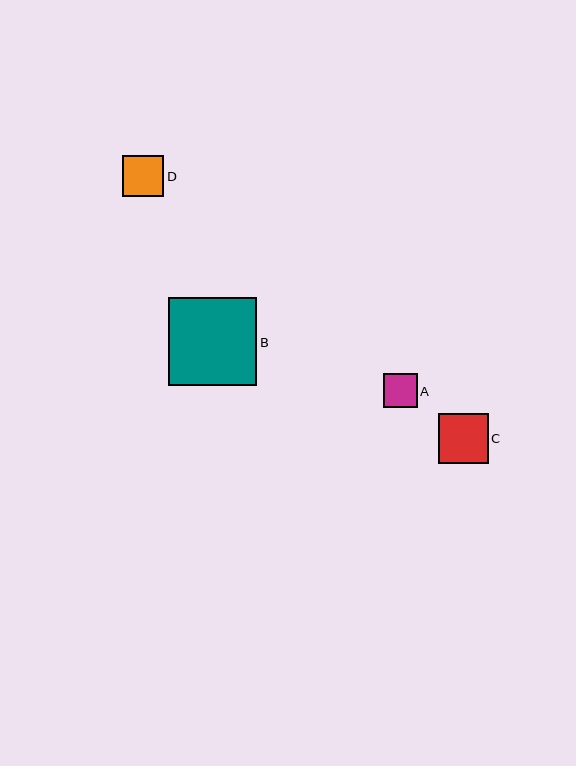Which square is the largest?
Square B is the largest with a size of approximately 88 pixels.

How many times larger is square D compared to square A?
Square D is approximately 1.2 times the size of square A.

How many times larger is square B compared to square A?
Square B is approximately 2.6 times the size of square A.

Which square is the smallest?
Square A is the smallest with a size of approximately 34 pixels.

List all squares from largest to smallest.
From largest to smallest: B, C, D, A.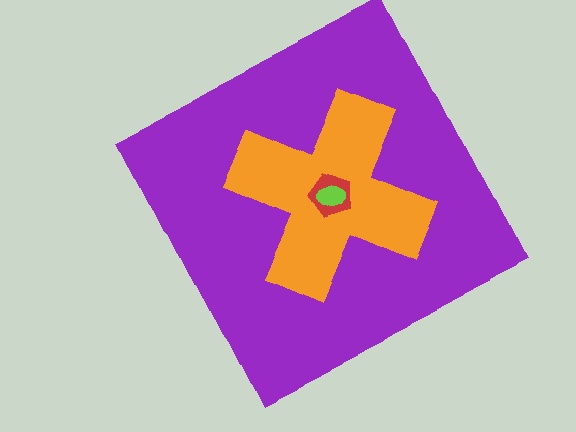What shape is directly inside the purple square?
The orange cross.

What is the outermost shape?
The purple square.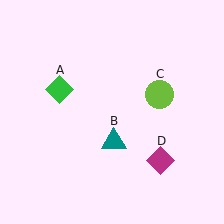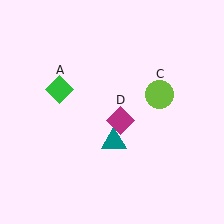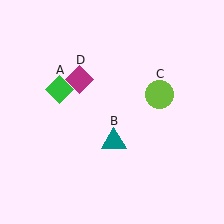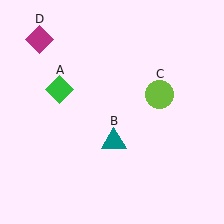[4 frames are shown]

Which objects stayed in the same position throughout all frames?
Green diamond (object A) and teal triangle (object B) and lime circle (object C) remained stationary.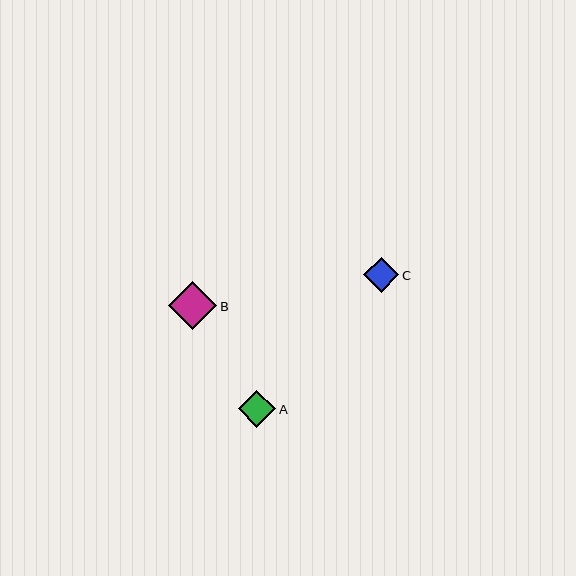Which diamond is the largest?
Diamond B is the largest with a size of approximately 48 pixels.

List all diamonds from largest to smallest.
From largest to smallest: B, A, C.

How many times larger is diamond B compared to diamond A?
Diamond B is approximately 1.3 times the size of diamond A.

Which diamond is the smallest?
Diamond C is the smallest with a size of approximately 36 pixels.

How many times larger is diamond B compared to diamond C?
Diamond B is approximately 1.4 times the size of diamond C.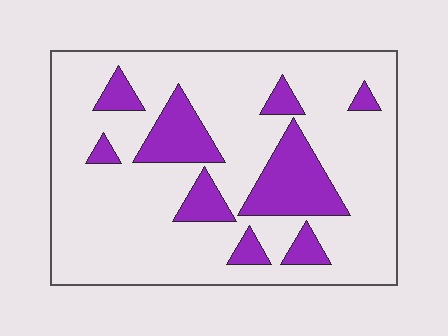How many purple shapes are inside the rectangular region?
9.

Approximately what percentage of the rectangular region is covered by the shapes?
Approximately 20%.